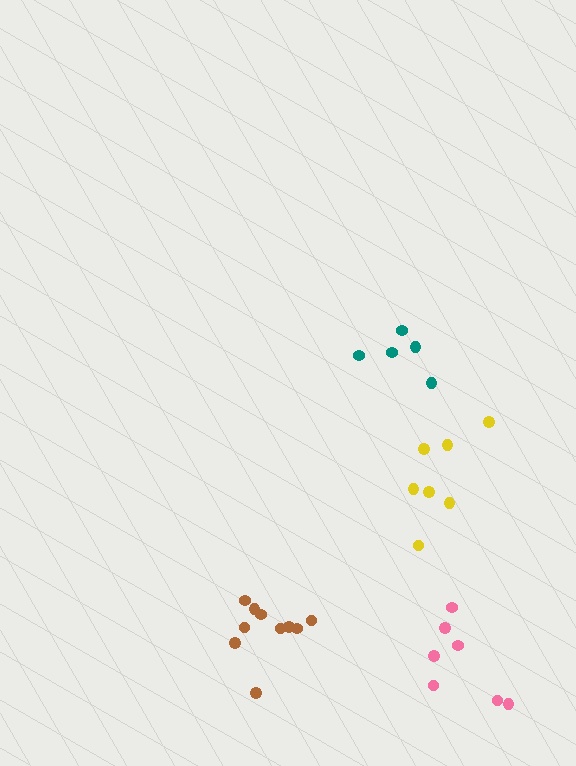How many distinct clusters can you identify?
There are 4 distinct clusters.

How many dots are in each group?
Group 1: 10 dots, Group 2: 5 dots, Group 3: 7 dots, Group 4: 7 dots (29 total).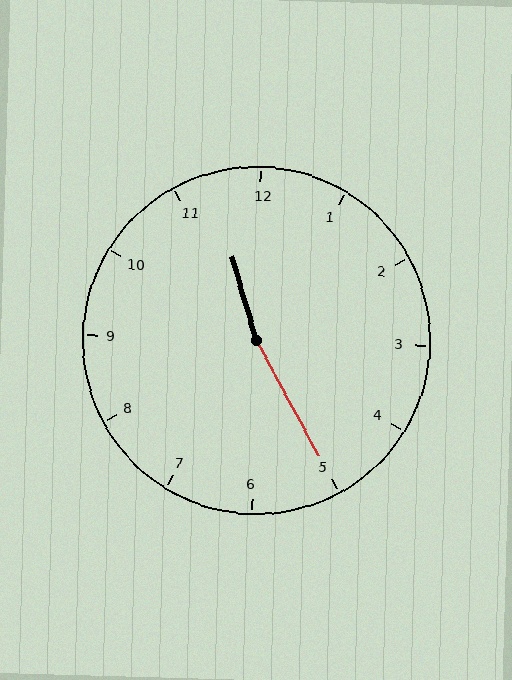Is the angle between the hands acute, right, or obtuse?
It is obtuse.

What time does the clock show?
11:25.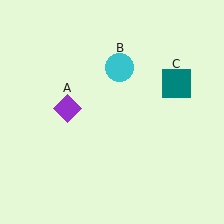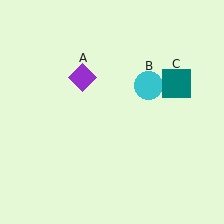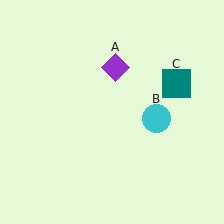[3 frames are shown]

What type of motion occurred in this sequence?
The purple diamond (object A), cyan circle (object B) rotated clockwise around the center of the scene.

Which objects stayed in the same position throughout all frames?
Teal square (object C) remained stationary.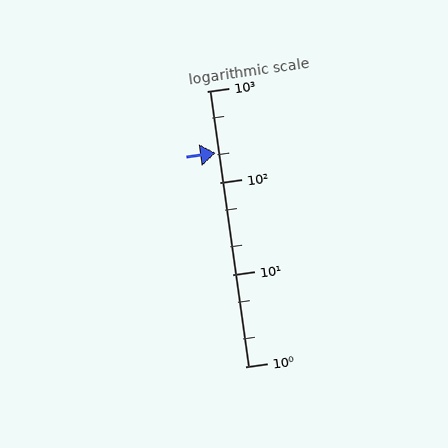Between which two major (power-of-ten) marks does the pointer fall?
The pointer is between 100 and 1000.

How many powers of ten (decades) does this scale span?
The scale spans 3 decades, from 1 to 1000.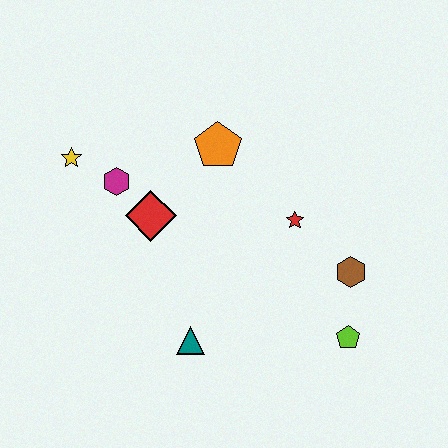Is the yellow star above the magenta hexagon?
Yes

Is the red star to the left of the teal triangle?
No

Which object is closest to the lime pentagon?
The brown hexagon is closest to the lime pentagon.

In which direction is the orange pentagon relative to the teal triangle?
The orange pentagon is above the teal triangle.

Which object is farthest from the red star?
The yellow star is farthest from the red star.